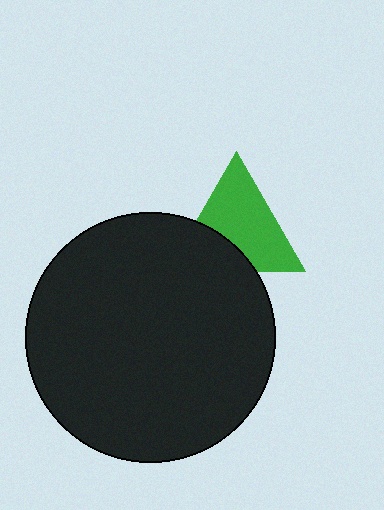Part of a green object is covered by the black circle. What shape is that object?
It is a triangle.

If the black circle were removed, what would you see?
You would see the complete green triangle.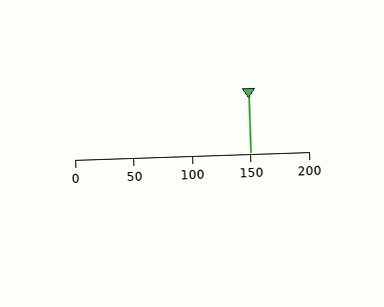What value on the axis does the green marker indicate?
The marker indicates approximately 150.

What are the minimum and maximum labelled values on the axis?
The axis runs from 0 to 200.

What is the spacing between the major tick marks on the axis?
The major ticks are spaced 50 apart.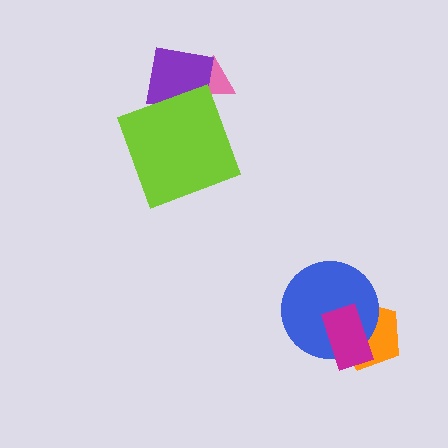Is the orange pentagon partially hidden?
Yes, it is partially covered by another shape.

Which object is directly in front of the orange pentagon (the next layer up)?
The blue circle is directly in front of the orange pentagon.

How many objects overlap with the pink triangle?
1 object overlaps with the pink triangle.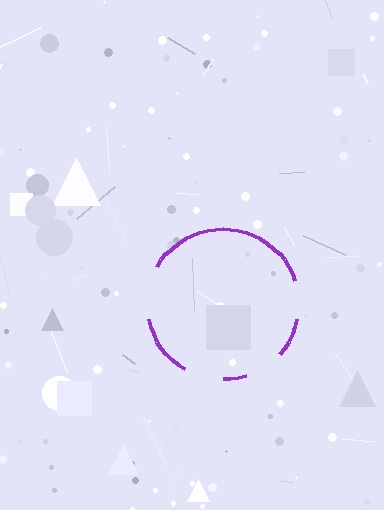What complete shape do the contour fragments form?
The contour fragments form a circle.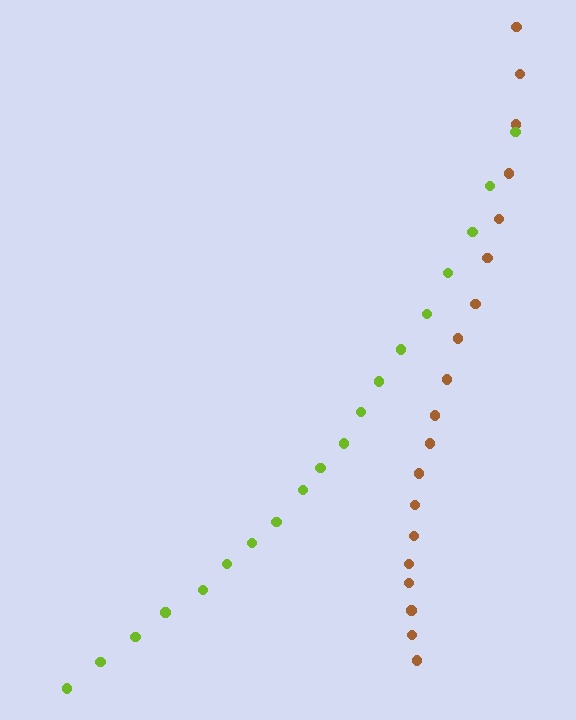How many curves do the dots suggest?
There are 2 distinct paths.